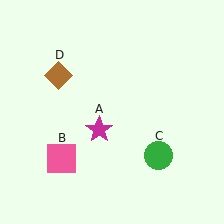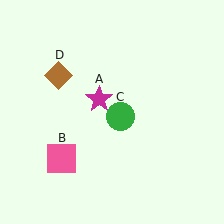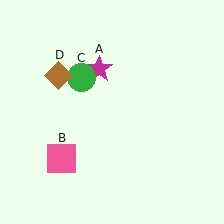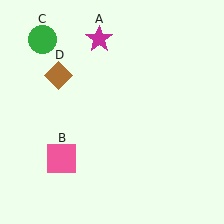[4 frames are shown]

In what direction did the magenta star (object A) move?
The magenta star (object A) moved up.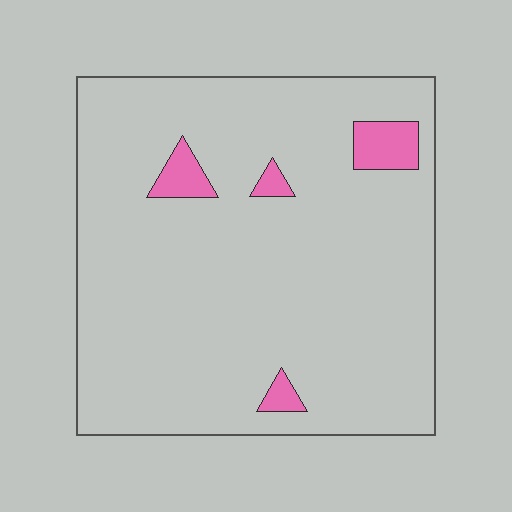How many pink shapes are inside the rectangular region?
4.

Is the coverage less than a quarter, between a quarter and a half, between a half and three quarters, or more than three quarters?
Less than a quarter.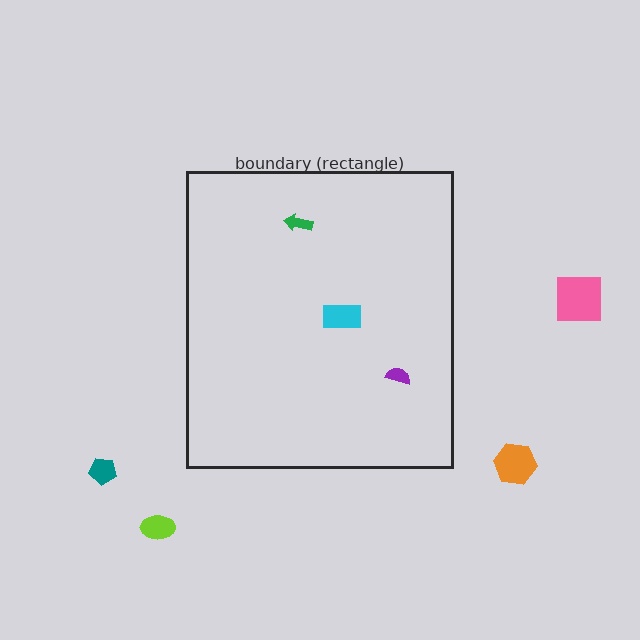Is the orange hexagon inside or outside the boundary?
Outside.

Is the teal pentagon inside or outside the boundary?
Outside.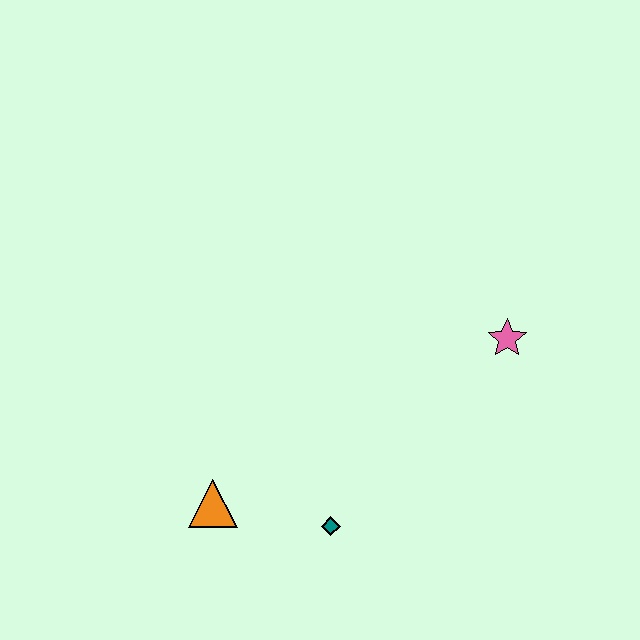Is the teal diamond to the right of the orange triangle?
Yes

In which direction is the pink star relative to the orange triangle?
The pink star is to the right of the orange triangle.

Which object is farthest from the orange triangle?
The pink star is farthest from the orange triangle.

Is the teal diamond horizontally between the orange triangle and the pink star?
Yes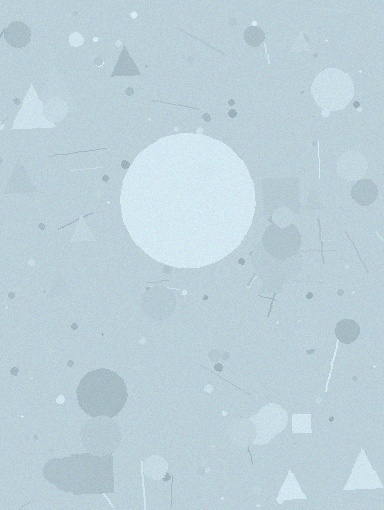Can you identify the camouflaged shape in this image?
The camouflaged shape is a circle.